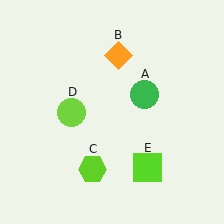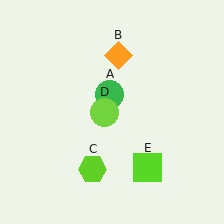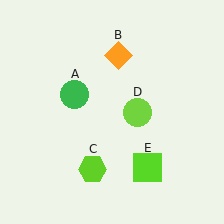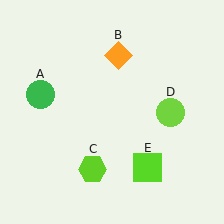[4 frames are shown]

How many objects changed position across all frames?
2 objects changed position: green circle (object A), lime circle (object D).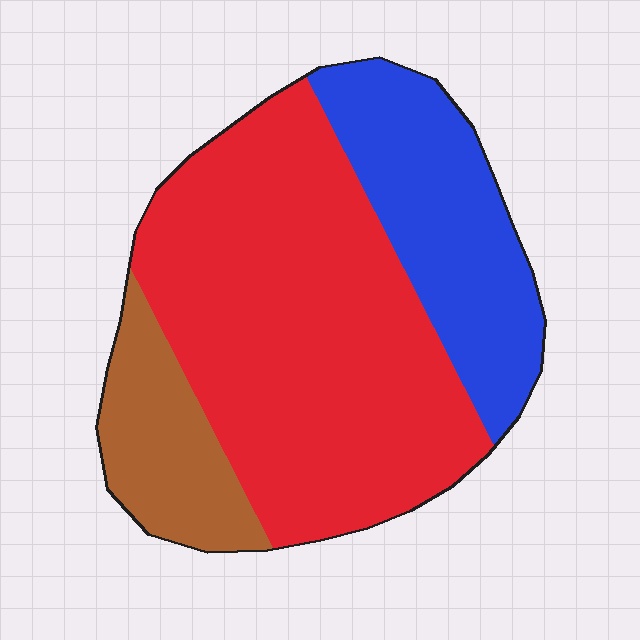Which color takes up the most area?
Red, at roughly 60%.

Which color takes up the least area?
Brown, at roughly 15%.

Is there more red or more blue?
Red.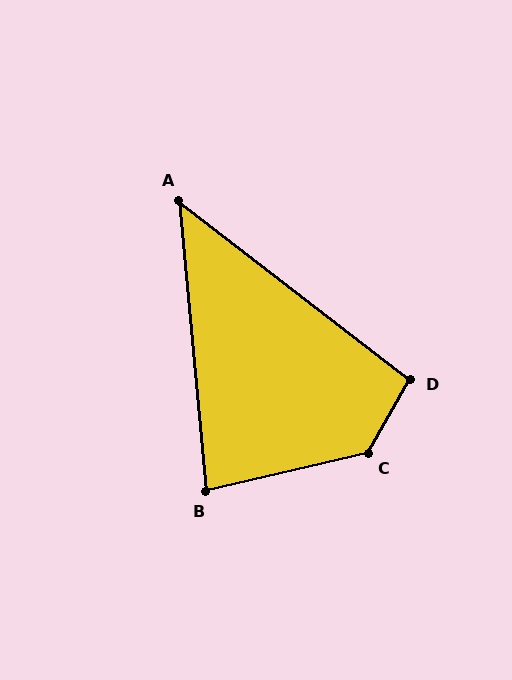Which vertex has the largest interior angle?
C, at approximately 133 degrees.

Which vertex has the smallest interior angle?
A, at approximately 47 degrees.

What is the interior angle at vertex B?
Approximately 82 degrees (acute).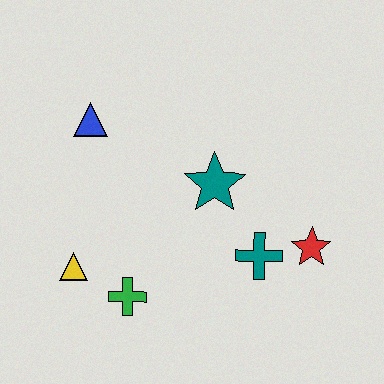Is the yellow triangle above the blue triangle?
No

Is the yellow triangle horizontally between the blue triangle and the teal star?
No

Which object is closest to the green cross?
The yellow triangle is closest to the green cross.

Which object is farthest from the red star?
The blue triangle is farthest from the red star.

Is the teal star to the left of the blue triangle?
No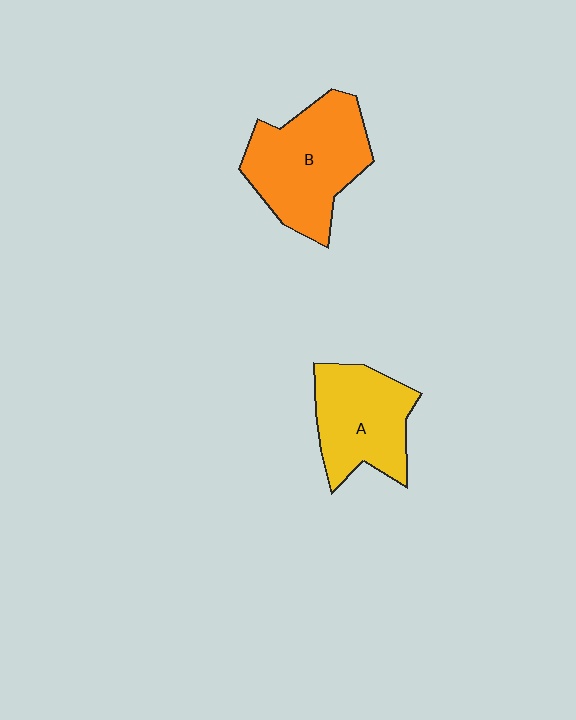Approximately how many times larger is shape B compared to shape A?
Approximately 1.3 times.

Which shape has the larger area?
Shape B (orange).